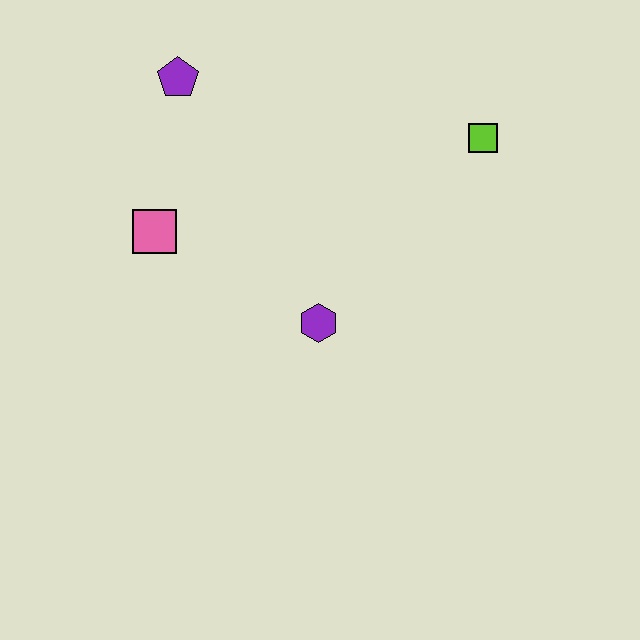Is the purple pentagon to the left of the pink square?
No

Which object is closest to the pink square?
The purple pentagon is closest to the pink square.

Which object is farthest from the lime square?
The pink square is farthest from the lime square.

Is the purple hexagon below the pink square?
Yes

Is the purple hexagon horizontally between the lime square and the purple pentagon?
Yes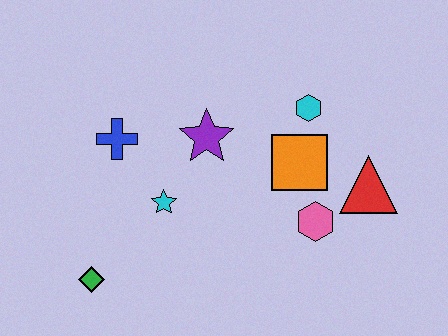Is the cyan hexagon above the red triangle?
Yes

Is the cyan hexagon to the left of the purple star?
No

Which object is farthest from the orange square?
The green diamond is farthest from the orange square.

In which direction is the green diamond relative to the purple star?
The green diamond is below the purple star.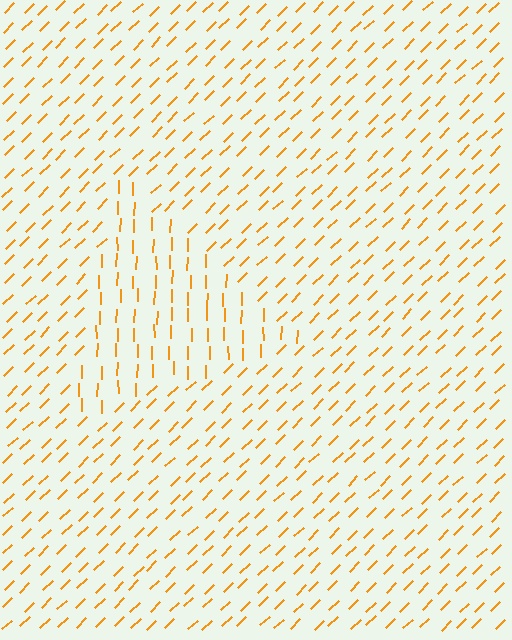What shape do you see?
I see a triangle.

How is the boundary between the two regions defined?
The boundary is defined purely by a change in line orientation (approximately 45 degrees difference). All lines are the same color and thickness.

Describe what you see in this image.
The image is filled with small orange line segments. A triangle region in the image has lines oriented differently from the surrounding lines, creating a visible texture boundary.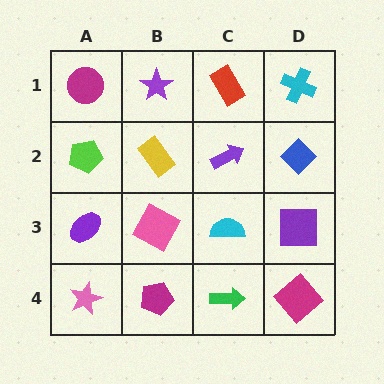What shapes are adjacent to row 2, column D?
A cyan cross (row 1, column D), a purple square (row 3, column D), a purple arrow (row 2, column C).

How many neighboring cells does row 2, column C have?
4.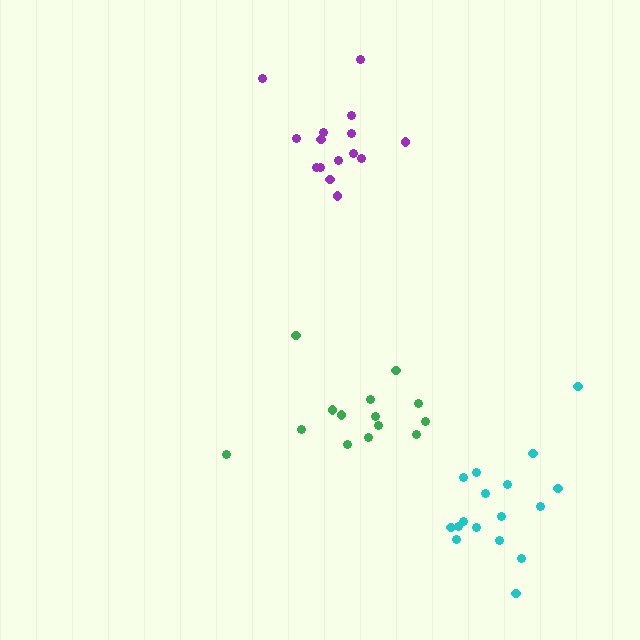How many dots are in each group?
Group 1: 14 dots, Group 2: 15 dots, Group 3: 17 dots (46 total).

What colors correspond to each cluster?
The clusters are colored: green, purple, cyan.